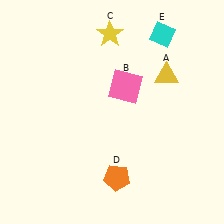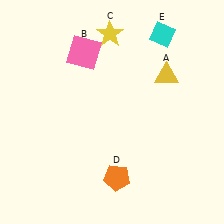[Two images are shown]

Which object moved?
The pink square (B) moved left.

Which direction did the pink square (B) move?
The pink square (B) moved left.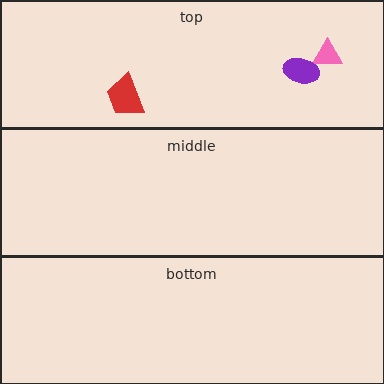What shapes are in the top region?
The pink triangle, the red trapezoid, the purple ellipse.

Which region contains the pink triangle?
The top region.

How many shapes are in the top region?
3.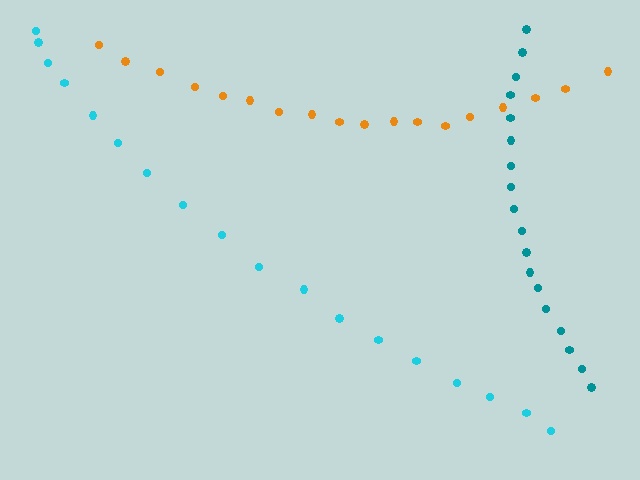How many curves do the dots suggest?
There are 3 distinct paths.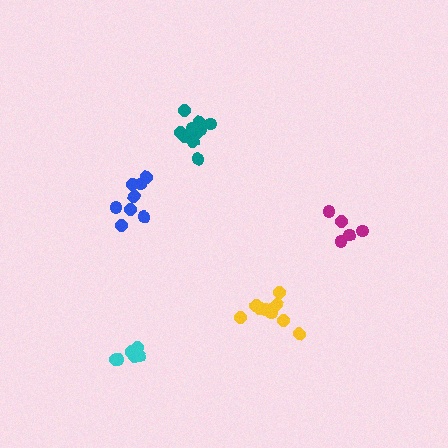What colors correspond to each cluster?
The clusters are colored: yellow, cyan, magenta, teal, blue.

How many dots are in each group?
Group 1: 10 dots, Group 2: 6 dots, Group 3: 5 dots, Group 4: 11 dots, Group 5: 8 dots (40 total).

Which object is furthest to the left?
The blue cluster is leftmost.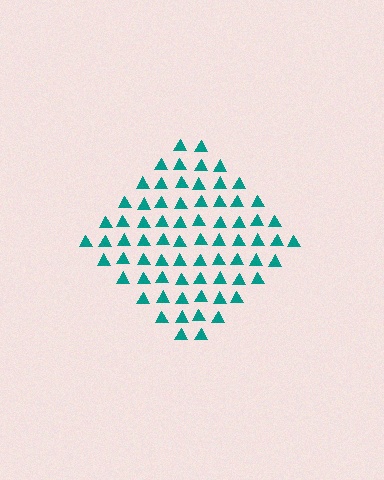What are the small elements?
The small elements are triangles.